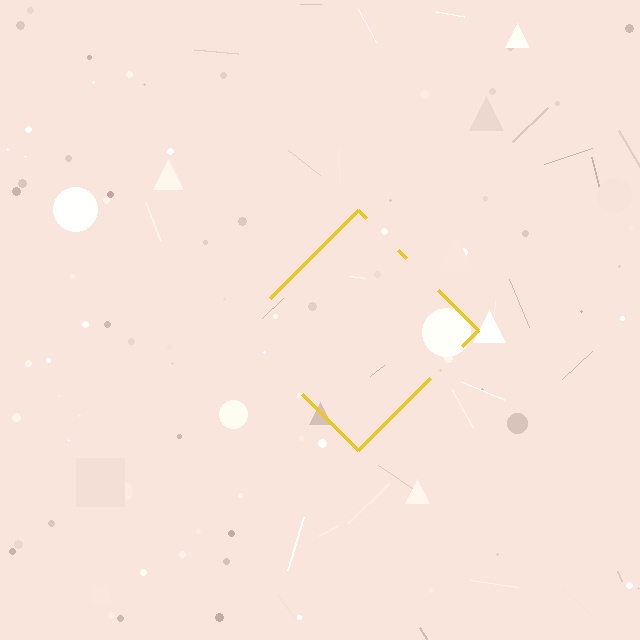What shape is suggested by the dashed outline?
The dashed outline suggests a diamond.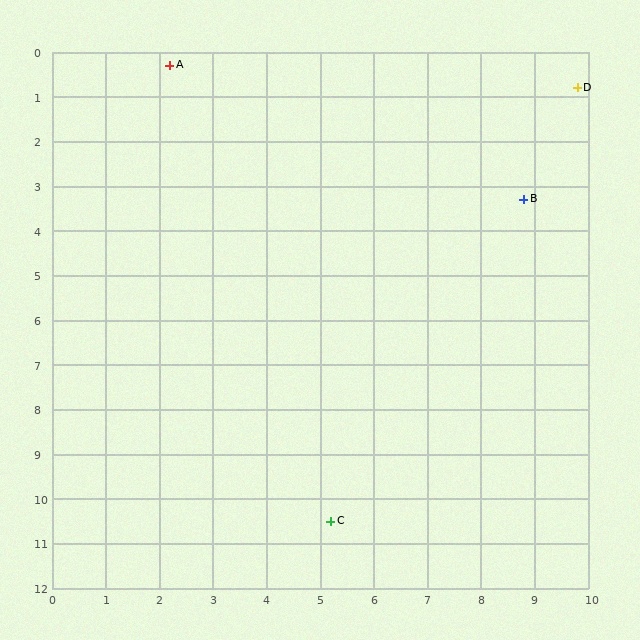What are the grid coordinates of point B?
Point B is at approximately (8.8, 3.3).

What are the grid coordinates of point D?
Point D is at approximately (9.8, 0.8).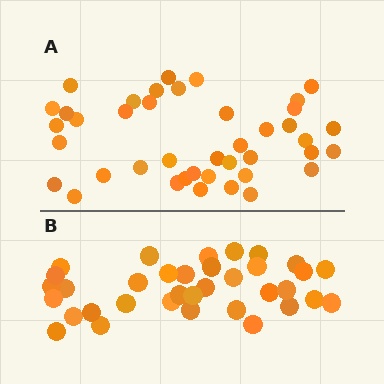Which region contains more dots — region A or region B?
Region A (the top region) has more dots.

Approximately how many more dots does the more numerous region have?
Region A has about 6 more dots than region B.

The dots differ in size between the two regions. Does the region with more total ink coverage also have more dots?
No. Region B has more total ink coverage because its dots are larger, but region A actually contains more individual dots. Total area can be misleading — the number of items is what matters here.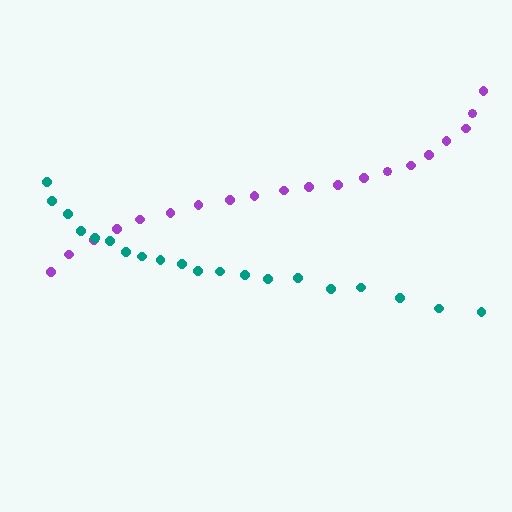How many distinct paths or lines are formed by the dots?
There are 2 distinct paths.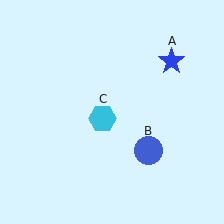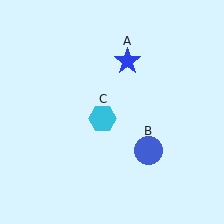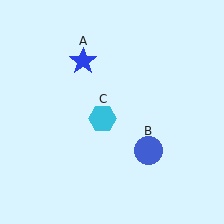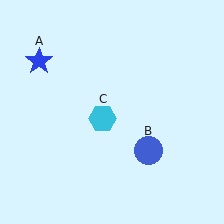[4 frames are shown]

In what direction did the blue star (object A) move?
The blue star (object A) moved left.